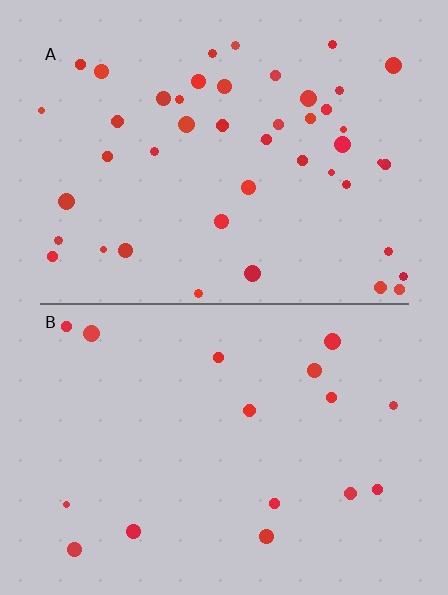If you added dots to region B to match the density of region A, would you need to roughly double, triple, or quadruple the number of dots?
Approximately triple.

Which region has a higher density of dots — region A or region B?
A (the top).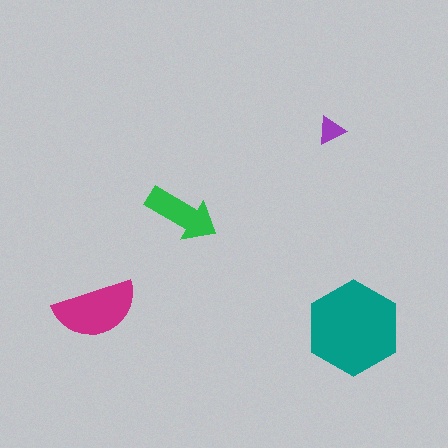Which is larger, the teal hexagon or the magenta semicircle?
The teal hexagon.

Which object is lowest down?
The teal hexagon is bottommost.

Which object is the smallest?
The purple triangle.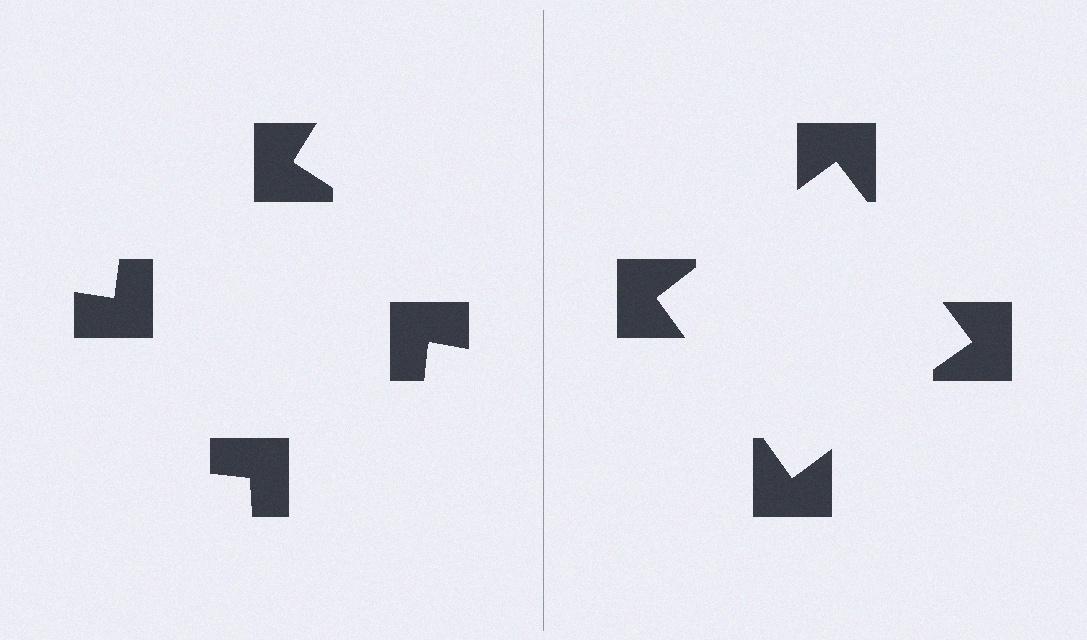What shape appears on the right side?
An illusory square.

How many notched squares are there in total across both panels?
8 — 4 on each side.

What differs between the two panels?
The notched squares are positioned identically on both sides; only the wedge orientations differ. On the right they align to a square; on the left they are misaligned.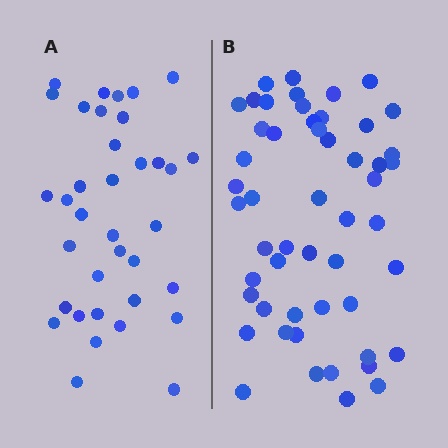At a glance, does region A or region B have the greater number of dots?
Region B (the right region) has more dots.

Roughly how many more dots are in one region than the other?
Region B has approximately 15 more dots than region A.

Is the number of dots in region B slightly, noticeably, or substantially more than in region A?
Region B has noticeably more, but not dramatically so. The ratio is roughly 1.4 to 1.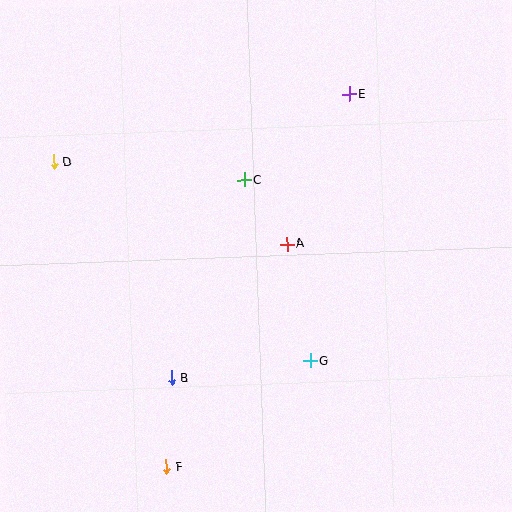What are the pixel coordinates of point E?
Point E is at (349, 94).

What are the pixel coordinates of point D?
Point D is at (54, 162).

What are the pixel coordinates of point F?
Point F is at (166, 467).